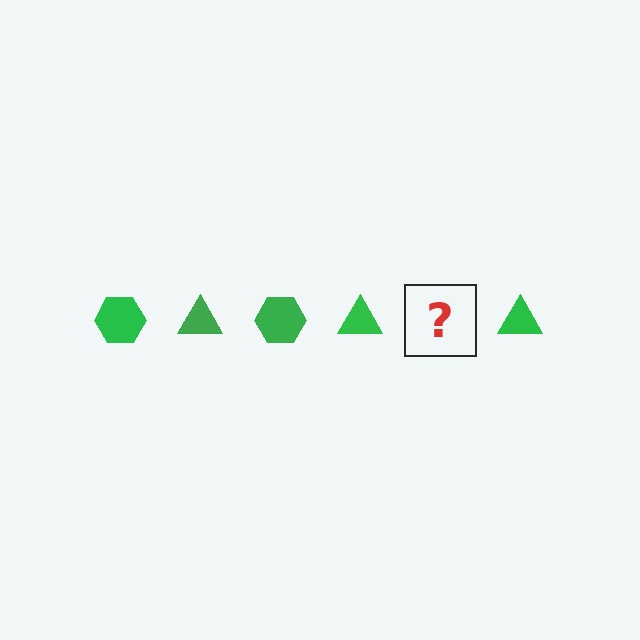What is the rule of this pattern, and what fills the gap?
The rule is that the pattern cycles through hexagon, triangle shapes in green. The gap should be filled with a green hexagon.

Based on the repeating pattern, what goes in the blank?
The blank should be a green hexagon.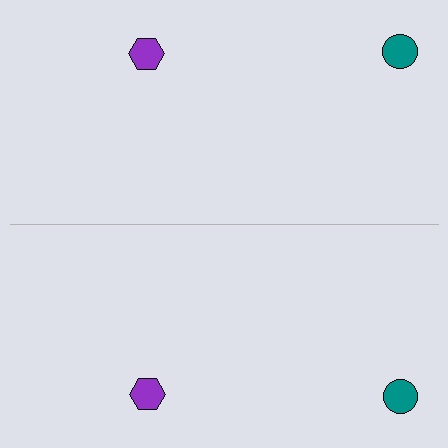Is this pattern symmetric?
Yes, this pattern has bilateral (reflection) symmetry.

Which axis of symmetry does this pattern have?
The pattern has a horizontal axis of symmetry running through the center of the image.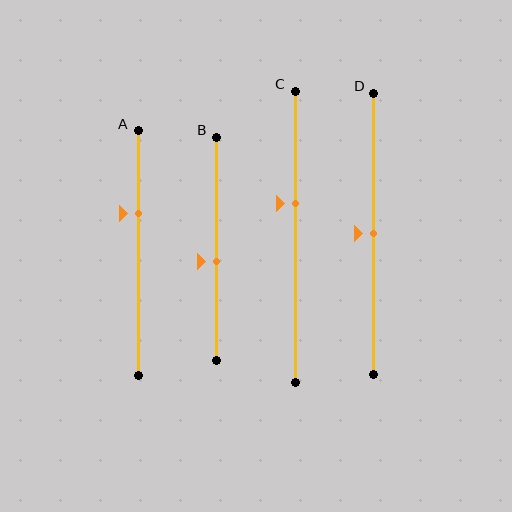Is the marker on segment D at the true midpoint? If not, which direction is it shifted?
Yes, the marker on segment D is at the true midpoint.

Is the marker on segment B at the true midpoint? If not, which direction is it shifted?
No, the marker on segment B is shifted downward by about 6% of the segment length.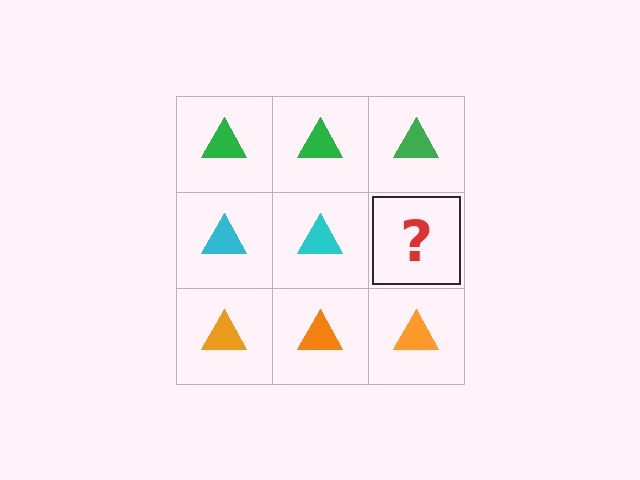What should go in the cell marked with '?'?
The missing cell should contain a cyan triangle.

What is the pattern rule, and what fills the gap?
The rule is that each row has a consistent color. The gap should be filled with a cyan triangle.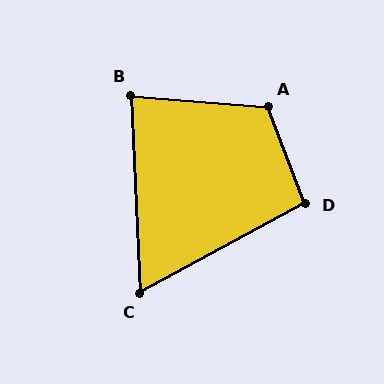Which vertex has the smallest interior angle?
C, at approximately 64 degrees.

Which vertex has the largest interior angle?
A, at approximately 116 degrees.